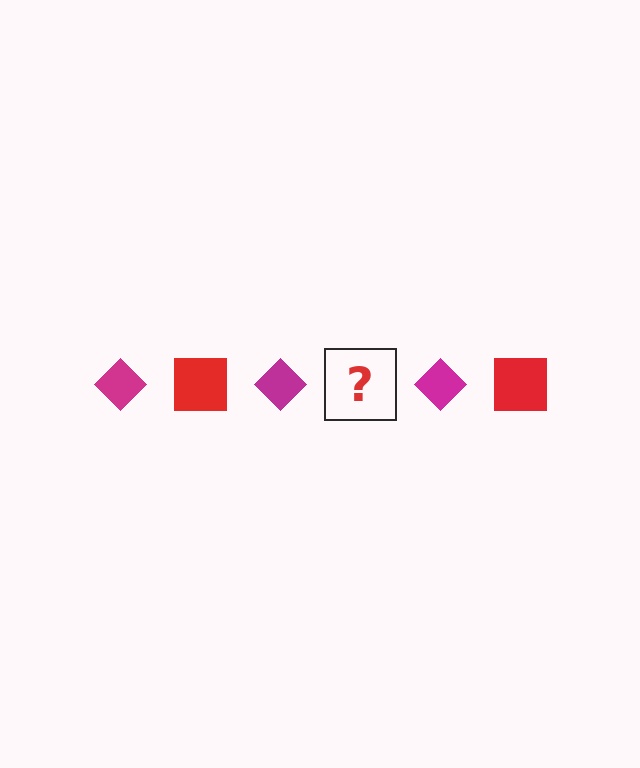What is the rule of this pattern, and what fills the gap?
The rule is that the pattern alternates between magenta diamond and red square. The gap should be filled with a red square.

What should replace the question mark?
The question mark should be replaced with a red square.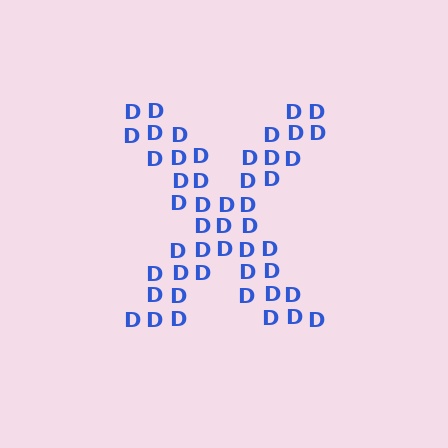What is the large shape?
The large shape is the letter X.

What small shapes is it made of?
It is made of small letter D's.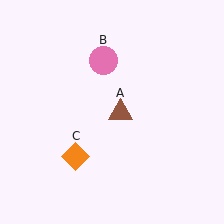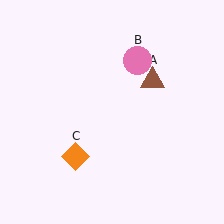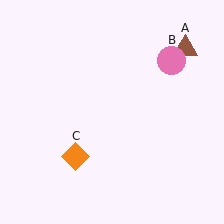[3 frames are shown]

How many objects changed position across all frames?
2 objects changed position: brown triangle (object A), pink circle (object B).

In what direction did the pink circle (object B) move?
The pink circle (object B) moved right.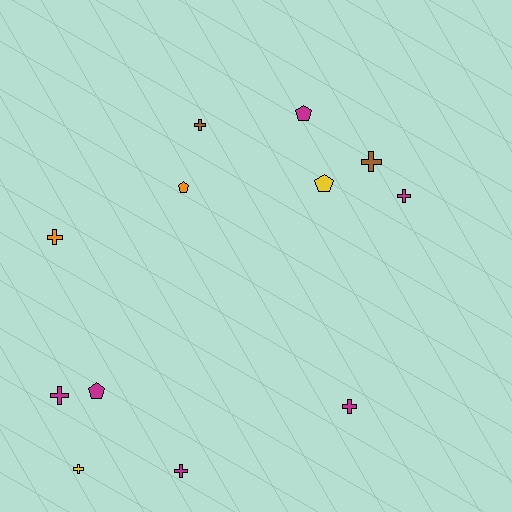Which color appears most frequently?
Magenta, with 6 objects.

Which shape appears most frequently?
Cross, with 8 objects.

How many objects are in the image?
There are 12 objects.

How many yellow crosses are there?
There is 1 yellow cross.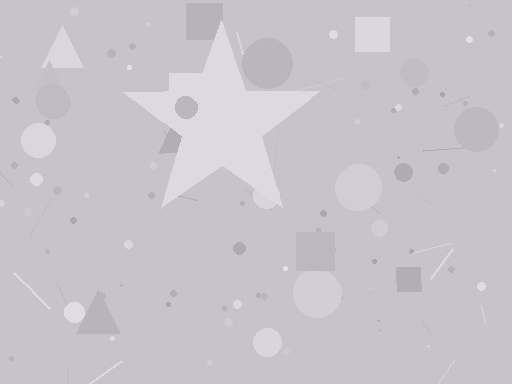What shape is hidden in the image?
A star is hidden in the image.